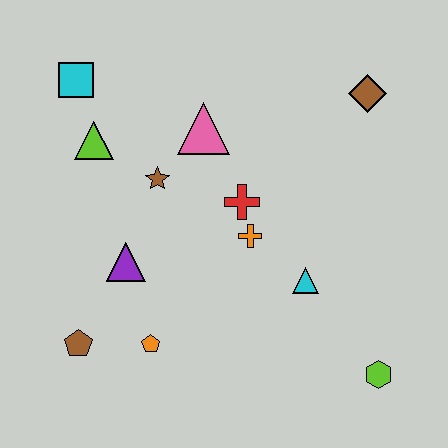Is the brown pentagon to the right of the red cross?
No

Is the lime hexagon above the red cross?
No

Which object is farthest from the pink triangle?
The lime hexagon is farthest from the pink triangle.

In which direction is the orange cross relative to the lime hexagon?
The orange cross is above the lime hexagon.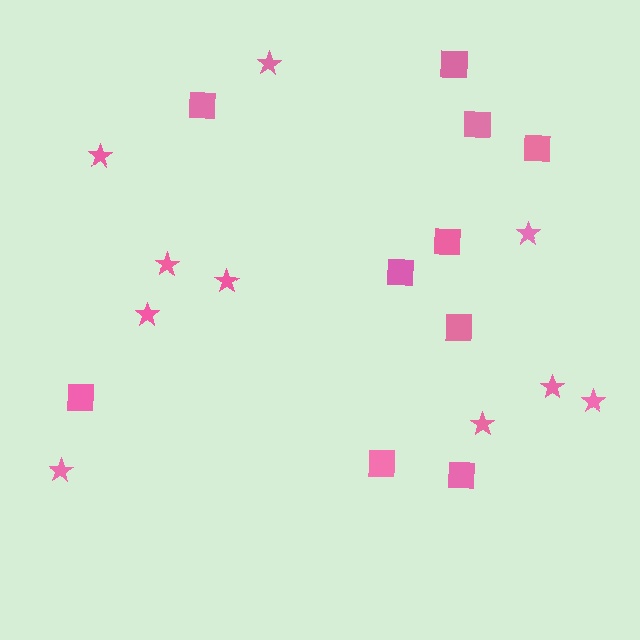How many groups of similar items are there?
There are 2 groups: one group of stars (10) and one group of squares (10).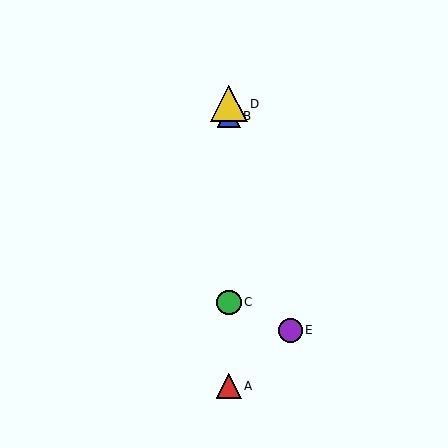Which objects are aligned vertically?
Objects A, B, C, D are aligned vertically.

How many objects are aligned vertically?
4 objects (A, B, C, D) are aligned vertically.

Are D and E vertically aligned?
No, D is at x≈229 and E is at x≈290.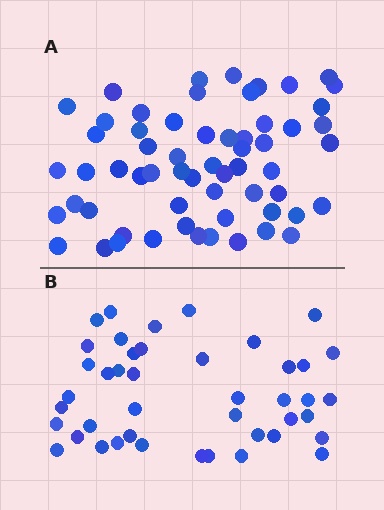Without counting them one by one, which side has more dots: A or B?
Region A (the top region) has more dots.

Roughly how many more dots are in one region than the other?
Region A has approximately 15 more dots than region B.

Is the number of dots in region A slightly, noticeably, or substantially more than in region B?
Region A has noticeably more, but not dramatically so. The ratio is roughly 1.4 to 1.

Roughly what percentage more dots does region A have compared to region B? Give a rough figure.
About 40% more.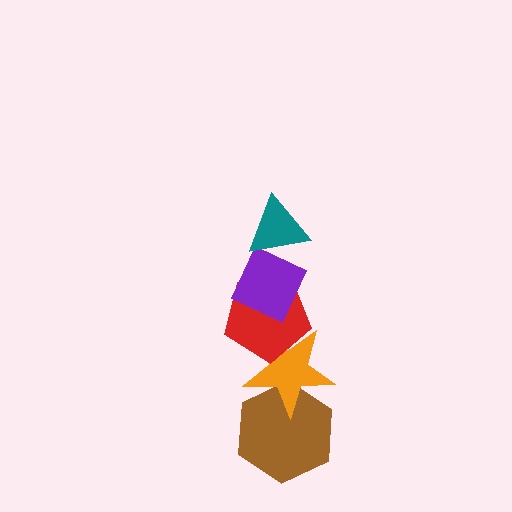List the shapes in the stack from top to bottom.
From top to bottom: the teal triangle, the purple diamond, the red pentagon, the orange star, the brown hexagon.